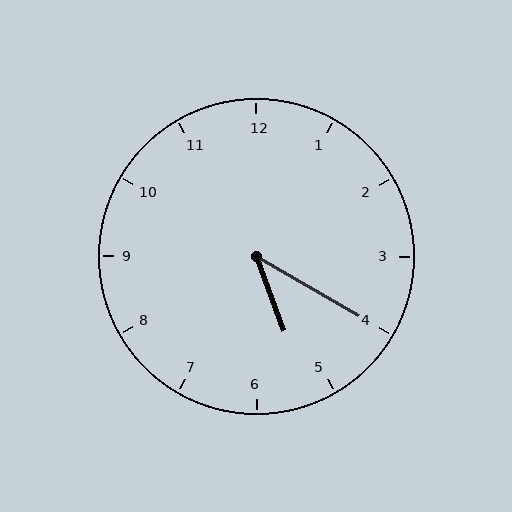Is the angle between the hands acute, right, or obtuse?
It is acute.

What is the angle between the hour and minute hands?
Approximately 40 degrees.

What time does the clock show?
5:20.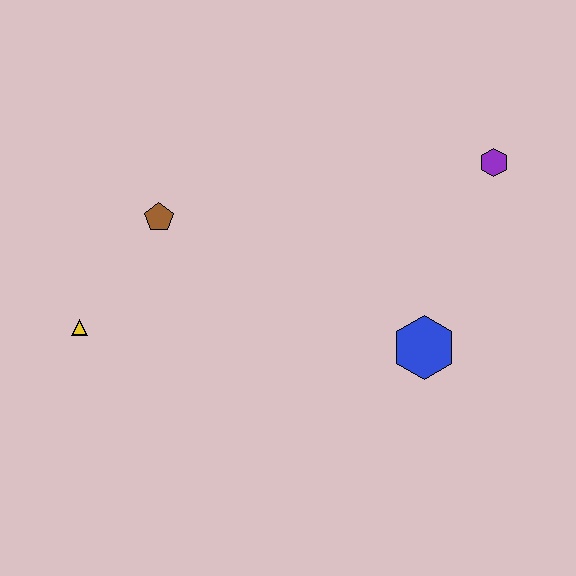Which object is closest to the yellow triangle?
The brown pentagon is closest to the yellow triangle.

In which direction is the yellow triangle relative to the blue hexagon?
The yellow triangle is to the left of the blue hexagon.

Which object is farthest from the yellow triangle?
The purple hexagon is farthest from the yellow triangle.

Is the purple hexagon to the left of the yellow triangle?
No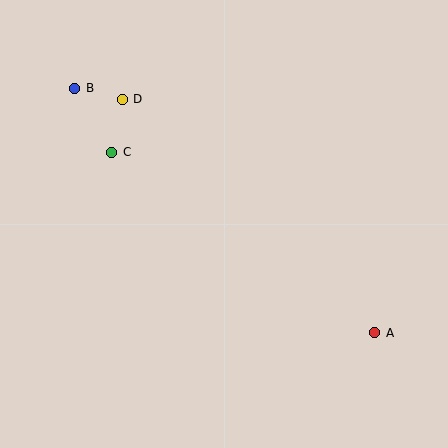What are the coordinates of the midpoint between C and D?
The midpoint between C and D is at (117, 126).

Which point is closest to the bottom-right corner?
Point A is closest to the bottom-right corner.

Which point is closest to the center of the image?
Point C at (112, 152) is closest to the center.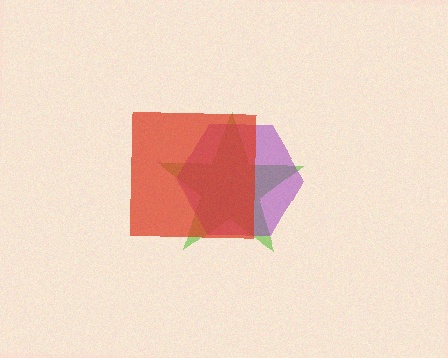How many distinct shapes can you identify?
There are 3 distinct shapes: a lime star, a purple hexagon, a red square.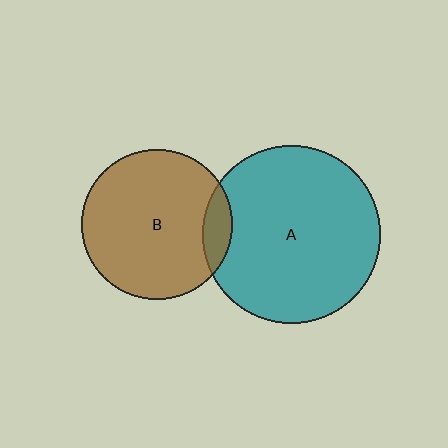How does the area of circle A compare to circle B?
Approximately 1.4 times.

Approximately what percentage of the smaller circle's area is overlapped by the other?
Approximately 10%.